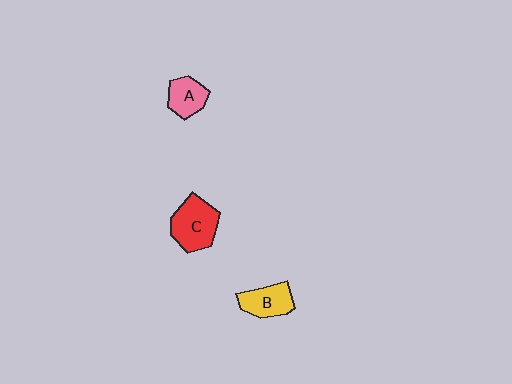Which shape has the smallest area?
Shape A (pink).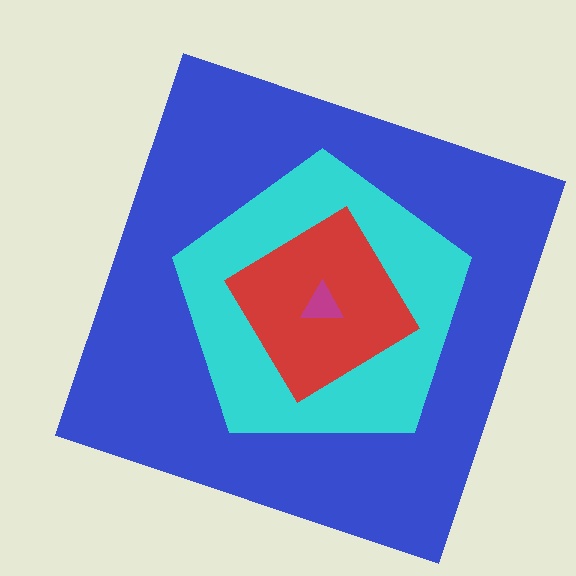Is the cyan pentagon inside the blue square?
Yes.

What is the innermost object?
The magenta triangle.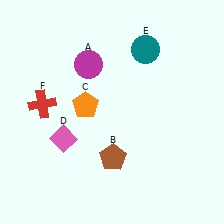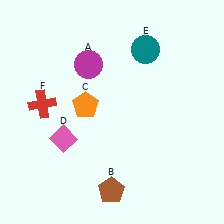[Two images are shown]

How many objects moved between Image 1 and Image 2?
1 object moved between the two images.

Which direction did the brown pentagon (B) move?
The brown pentagon (B) moved down.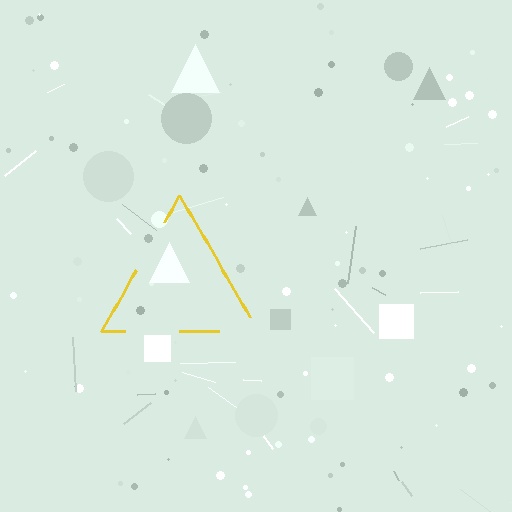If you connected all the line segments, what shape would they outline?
They would outline a triangle.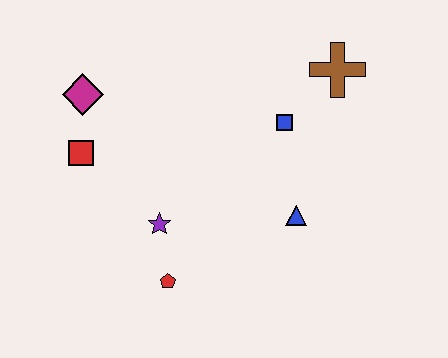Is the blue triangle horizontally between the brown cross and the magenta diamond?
Yes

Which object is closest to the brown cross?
The blue square is closest to the brown cross.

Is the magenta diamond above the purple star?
Yes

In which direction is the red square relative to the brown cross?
The red square is to the left of the brown cross.